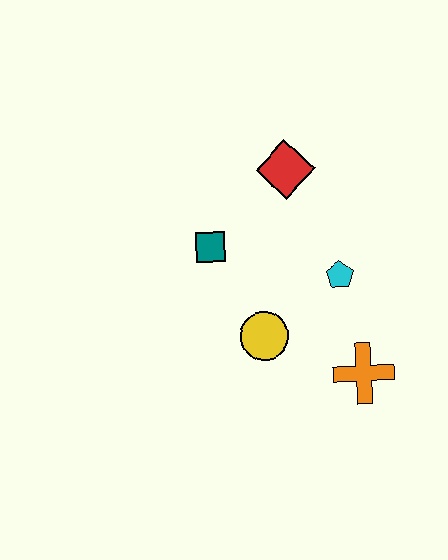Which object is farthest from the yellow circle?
The red diamond is farthest from the yellow circle.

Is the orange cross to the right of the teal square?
Yes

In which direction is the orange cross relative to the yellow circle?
The orange cross is to the right of the yellow circle.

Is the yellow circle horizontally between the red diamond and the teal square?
Yes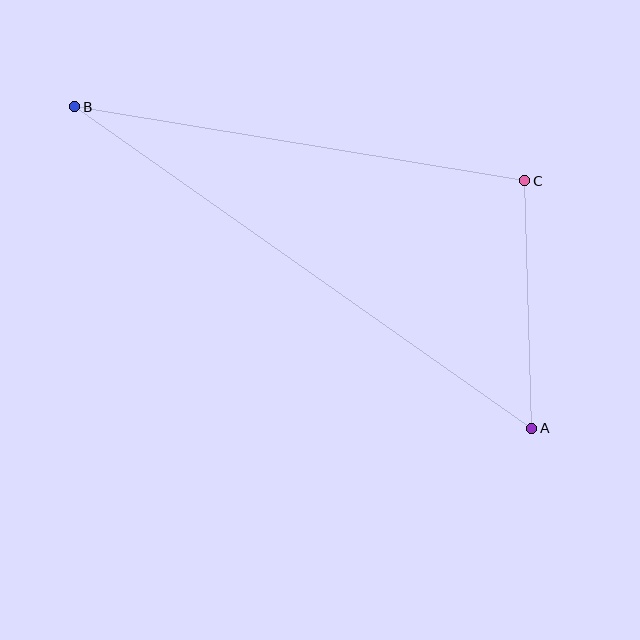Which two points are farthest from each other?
Points A and B are farthest from each other.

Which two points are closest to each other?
Points A and C are closest to each other.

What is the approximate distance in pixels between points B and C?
The distance between B and C is approximately 456 pixels.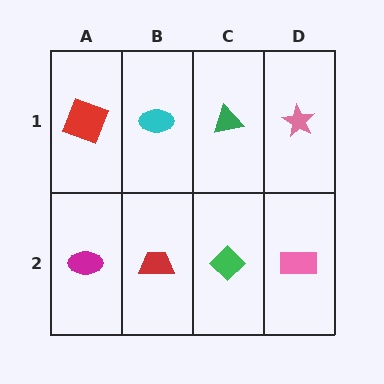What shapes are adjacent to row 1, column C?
A green diamond (row 2, column C), a cyan ellipse (row 1, column B), a pink star (row 1, column D).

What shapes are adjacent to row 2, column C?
A green triangle (row 1, column C), a red trapezoid (row 2, column B), a pink rectangle (row 2, column D).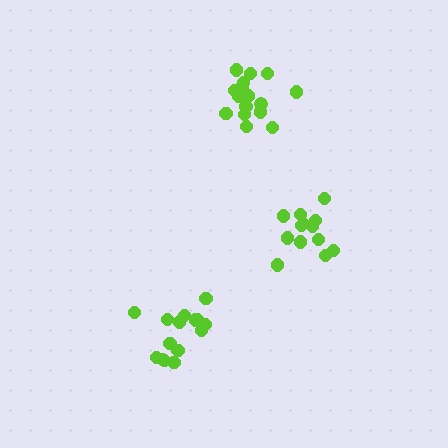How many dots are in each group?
Group 1: 13 dots, Group 2: 15 dots, Group 3: 17 dots (45 total).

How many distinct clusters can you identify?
There are 3 distinct clusters.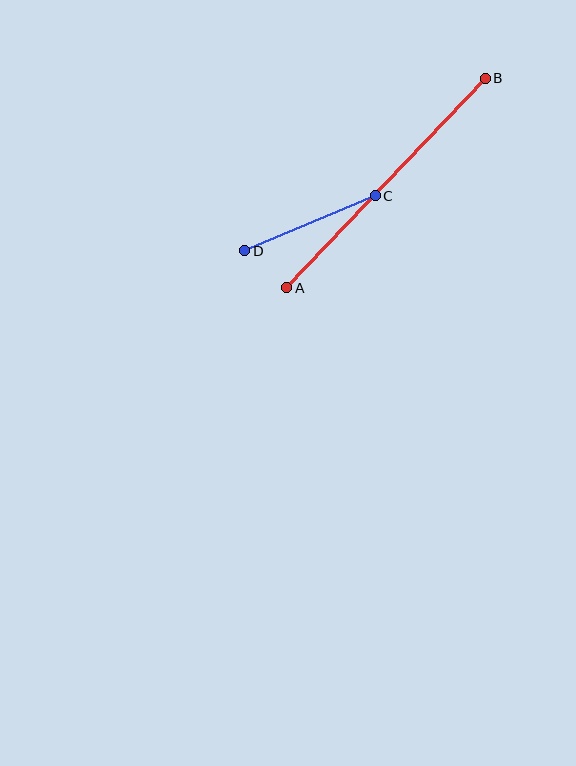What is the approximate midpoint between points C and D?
The midpoint is at approximately (310, 223) pixels.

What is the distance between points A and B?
The distance is approximately 289 pixels.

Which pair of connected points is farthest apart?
Points A and B are farthest apart.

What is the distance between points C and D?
The distance is approximately 141 pixels.